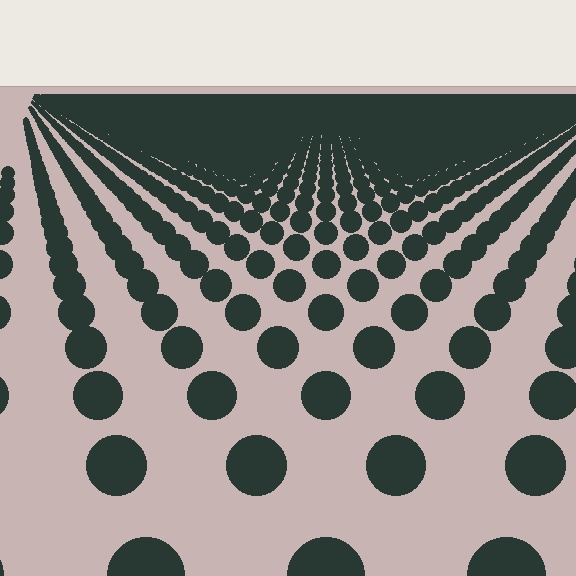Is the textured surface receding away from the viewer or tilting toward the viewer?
The surface is receding away from the viewer. Texture elements get smaller and denser toward the top.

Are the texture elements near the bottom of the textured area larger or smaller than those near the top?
Larger. Near the bottom, elements are closer to the viewer and appear at a bigger on-screen size.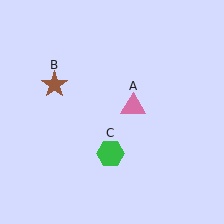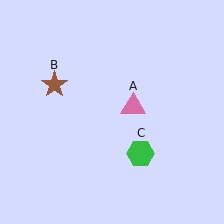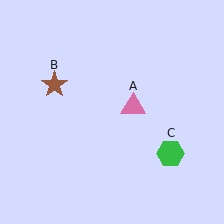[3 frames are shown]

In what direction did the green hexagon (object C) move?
The green hexagon (object C) moved right.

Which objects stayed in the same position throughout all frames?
Pink triangle (object A) and brown star (object B) remained stationary.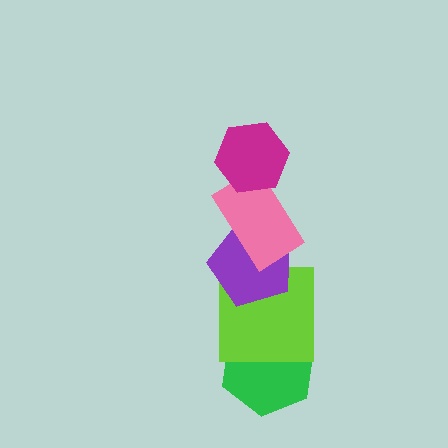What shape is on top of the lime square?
The purple pentagon is on top of the lime square.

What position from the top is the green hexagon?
The green hexagon is 5th from the top.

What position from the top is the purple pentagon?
The purple pentagon is 3rd from the top.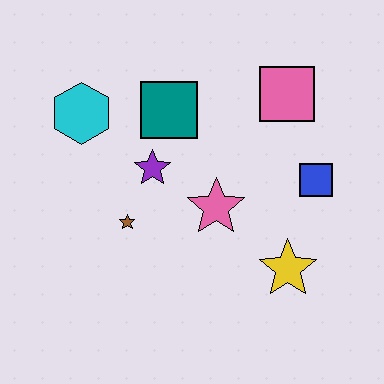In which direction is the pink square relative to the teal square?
The pink square is to the right of the teal square.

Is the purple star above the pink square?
No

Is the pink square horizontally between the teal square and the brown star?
No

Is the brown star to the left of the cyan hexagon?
No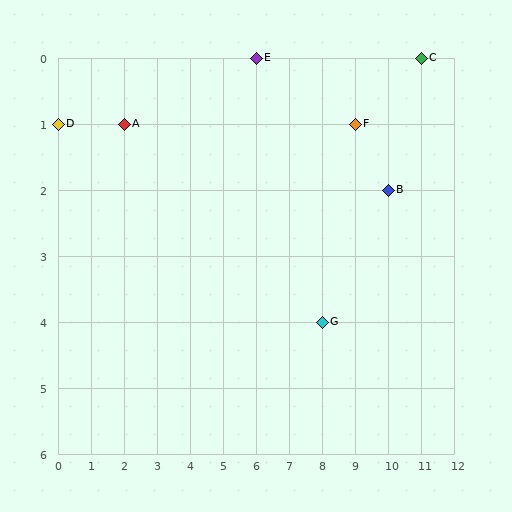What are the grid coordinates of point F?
Point F is at grid coordinates (9, 1).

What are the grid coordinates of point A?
Point A is at grid coordinates (2, 1).